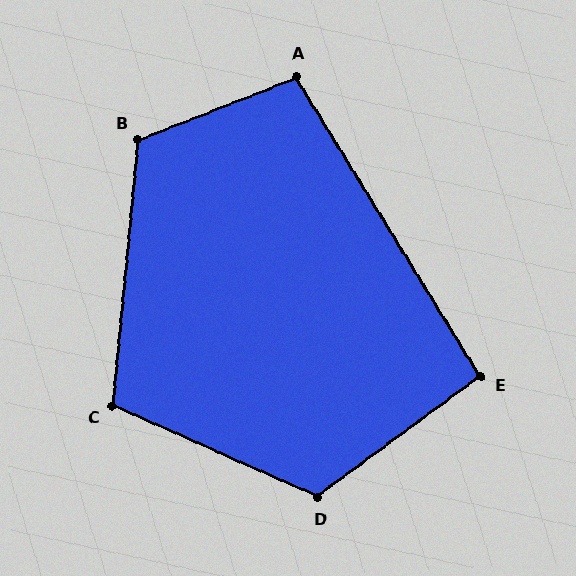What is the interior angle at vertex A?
Approximately 100 degrees (obtuse).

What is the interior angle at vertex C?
Approximately 109 degrees (obtuse).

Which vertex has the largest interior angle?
D, at approximately 119 degrees.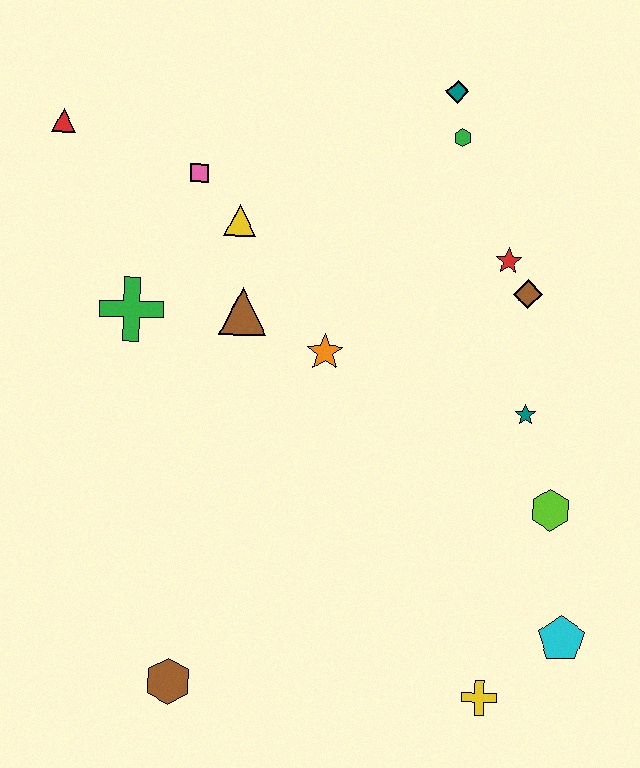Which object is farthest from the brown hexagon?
The teal diamond is farthest from the brown hexagon.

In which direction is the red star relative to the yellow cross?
The red star is above the yellow cross.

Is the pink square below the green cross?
No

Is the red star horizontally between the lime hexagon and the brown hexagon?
Yes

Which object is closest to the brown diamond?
The red star is closest to the brown diamond.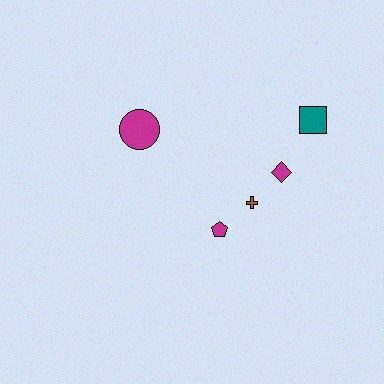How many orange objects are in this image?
There are no orange objects.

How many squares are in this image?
There is 1 square.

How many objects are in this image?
There are 5 objects.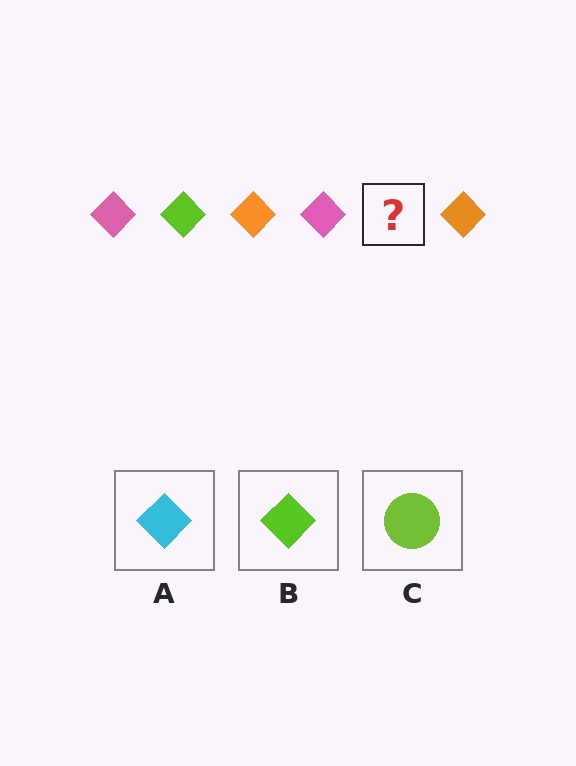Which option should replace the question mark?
Option B.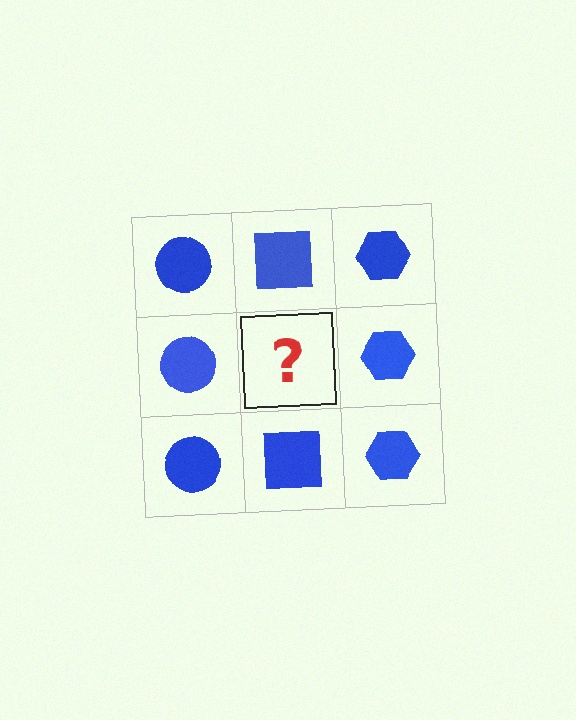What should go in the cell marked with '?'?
The missing cell should contain a blue square.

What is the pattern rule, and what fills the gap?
The rule is that each column has a consistent shape. The gap should be filled with a blue square.